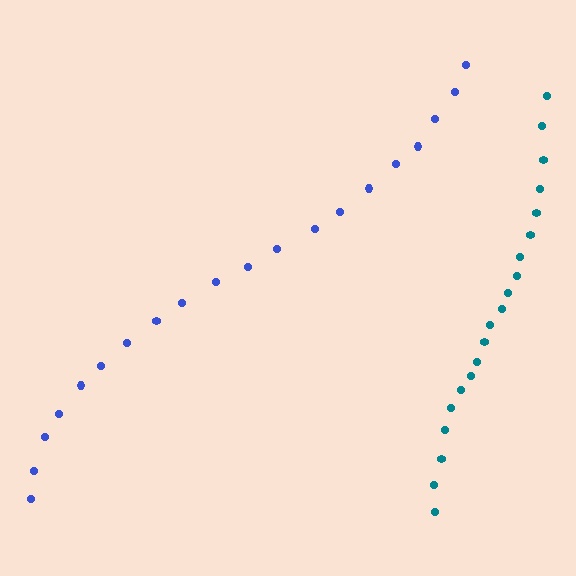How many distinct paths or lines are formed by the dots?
There are 2 distinct paths.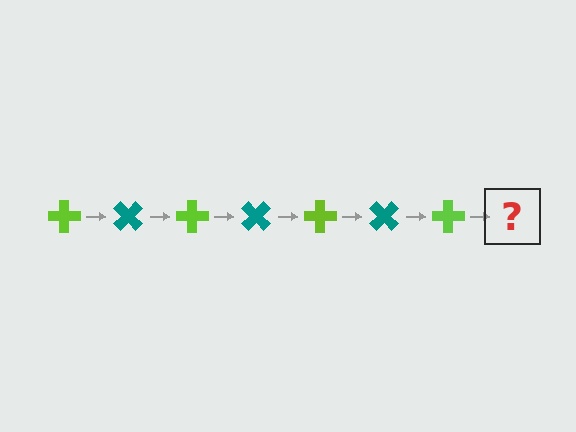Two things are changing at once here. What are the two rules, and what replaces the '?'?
The two rules are that it rotates 45 degrees each step and the color cycles through lime and teal. The '?' should be a teal cross, rotated 315 degrees from the start.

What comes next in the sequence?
The next element should be a teal cross, rotated 315 degrees from the start.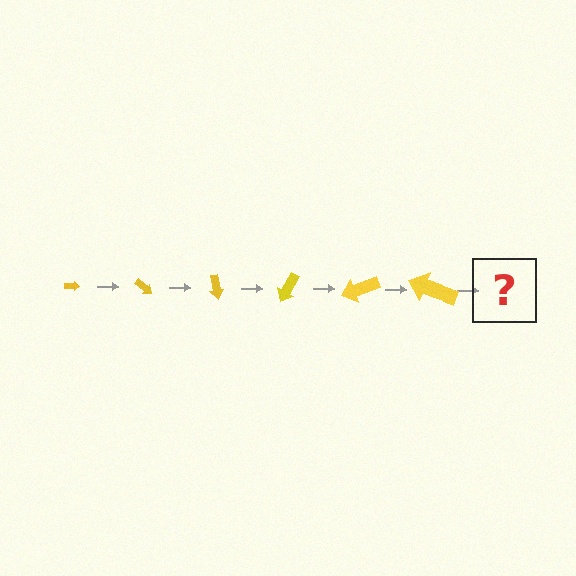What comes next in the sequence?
The next element should be an arrow, larger than the previous one and rotated 240 degrees from the start.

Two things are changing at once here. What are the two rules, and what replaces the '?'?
The two rules are that the arrow grows larger each step and it rotates 40 degrees each step. The '?' should be an arrow, larger than the previous one and rotated 240 degrees from the start.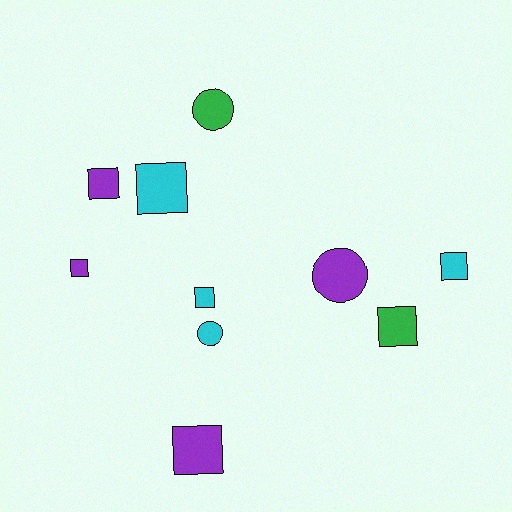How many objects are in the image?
There are 10 objects.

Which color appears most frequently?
Cyan, with 4 objects.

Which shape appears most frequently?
Square, with 7 objects.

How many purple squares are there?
There are 3 purple squares.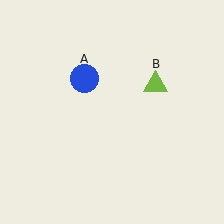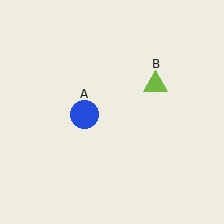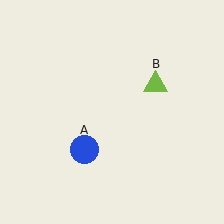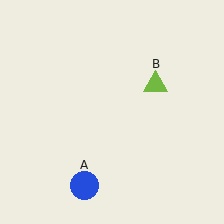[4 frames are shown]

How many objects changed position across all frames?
1 object changed position: blue circle (object A).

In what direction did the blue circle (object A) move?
The blue circle (object A) moved down.